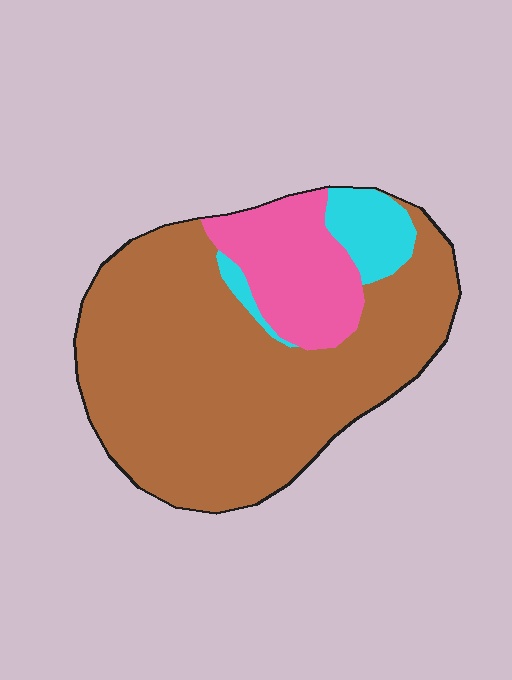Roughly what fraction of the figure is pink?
Pink takes up about one sixth (1/6) of the figure.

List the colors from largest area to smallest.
From largest to smallest: brown, pink, cyan.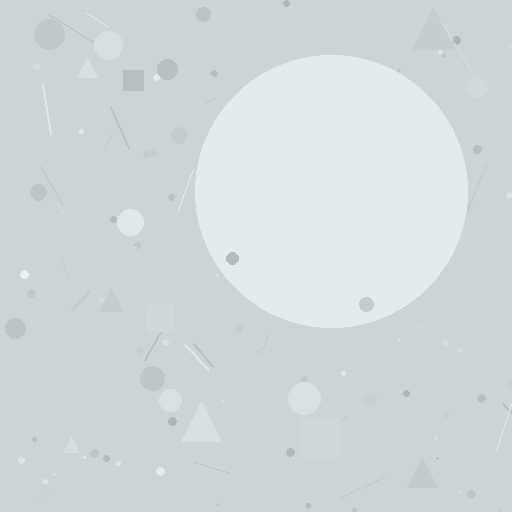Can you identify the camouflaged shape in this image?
The camouflaged shape is a circle.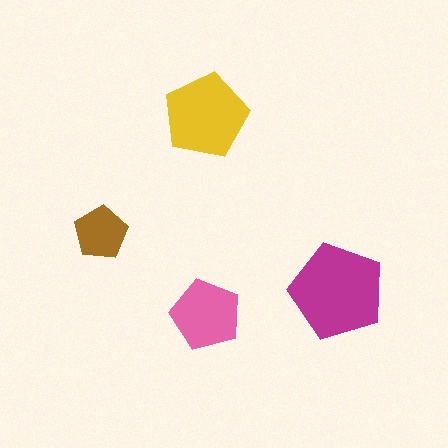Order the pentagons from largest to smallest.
the magenta one, the yellow one, the pink one, the brown one.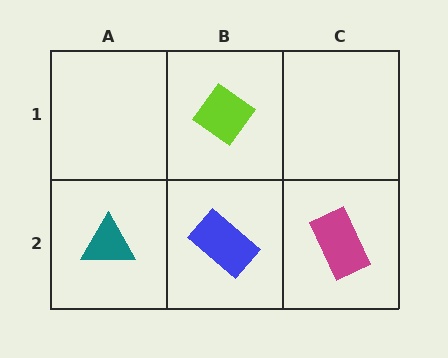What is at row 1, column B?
A lime diamond.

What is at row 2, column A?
A teal triangle.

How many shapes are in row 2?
3 shapes.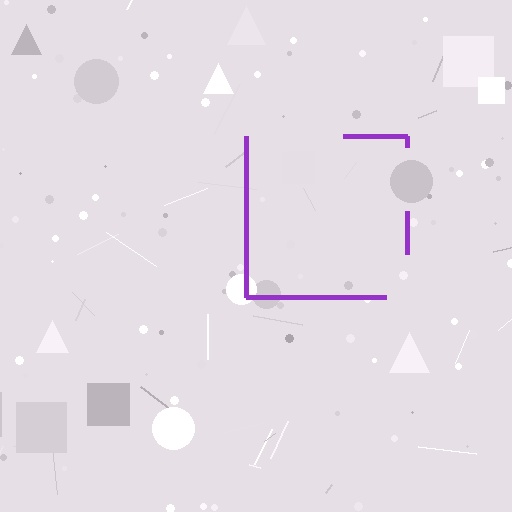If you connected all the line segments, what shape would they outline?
They would outline a square.